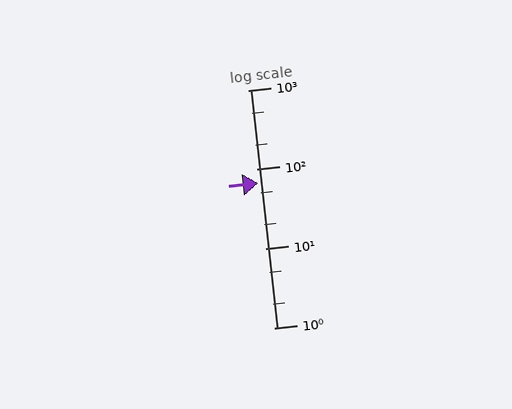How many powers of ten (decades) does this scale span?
The scale spans 3 decades, from 1 to 1000.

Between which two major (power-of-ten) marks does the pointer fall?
The pointer is between 10 and 100.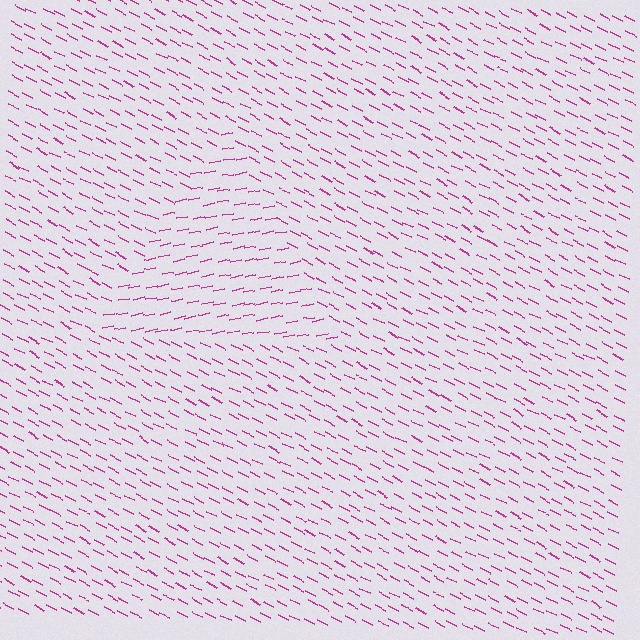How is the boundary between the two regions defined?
The boundary is defined purely by a change in line orientation (approximately 38 degrees difference). All lines are the same color and thickness.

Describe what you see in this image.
The image is filled with small magenta line segments. A triangle region in the image has lines oriented differently from the surrounding lines, creating a visible texture boundary.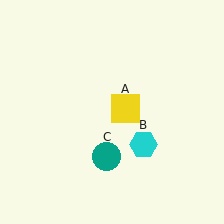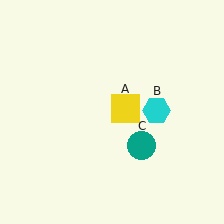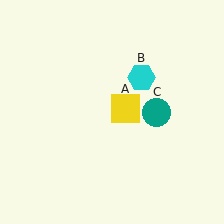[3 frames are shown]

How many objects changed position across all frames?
2 objects changed position: cyan hexagon (object B), teal circle (object C).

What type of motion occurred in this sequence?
The cyan hexagon (object B), teal circle (object C) rotated counterclockwise around the center of the scene.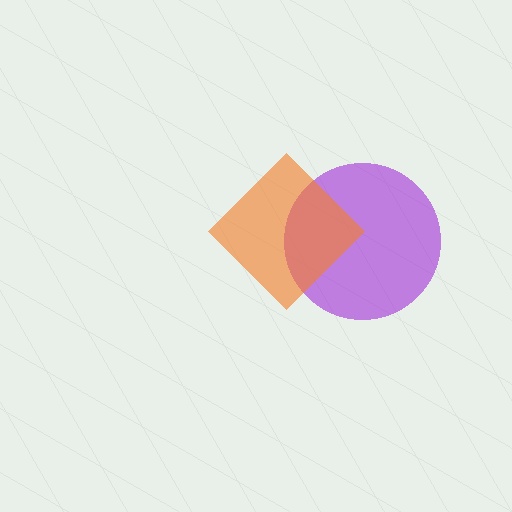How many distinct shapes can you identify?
There are 2 distinct shapes: a purple circle, an orange diamond.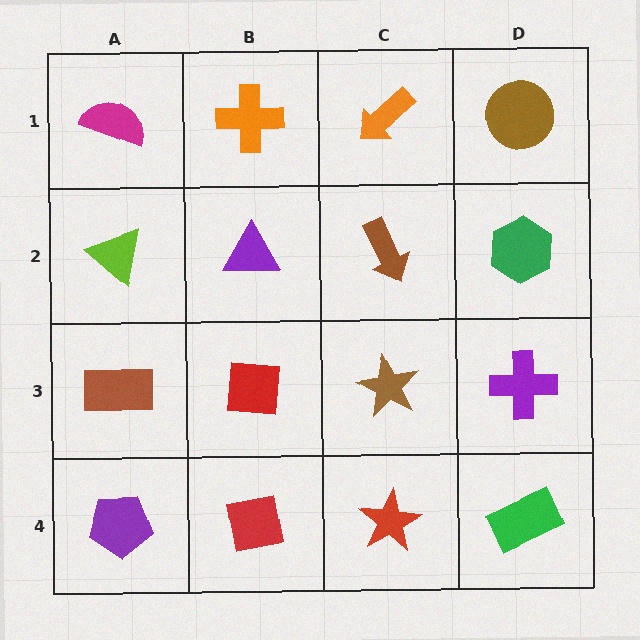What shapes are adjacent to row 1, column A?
A lime triangle (row 2, column A), an orange cross (row 1, column B).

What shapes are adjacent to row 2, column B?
An orange cross (row 1, column B), a red square (row 3, column B), a lime triangle (row 2, column A), a brown arrow (row 2, column C).